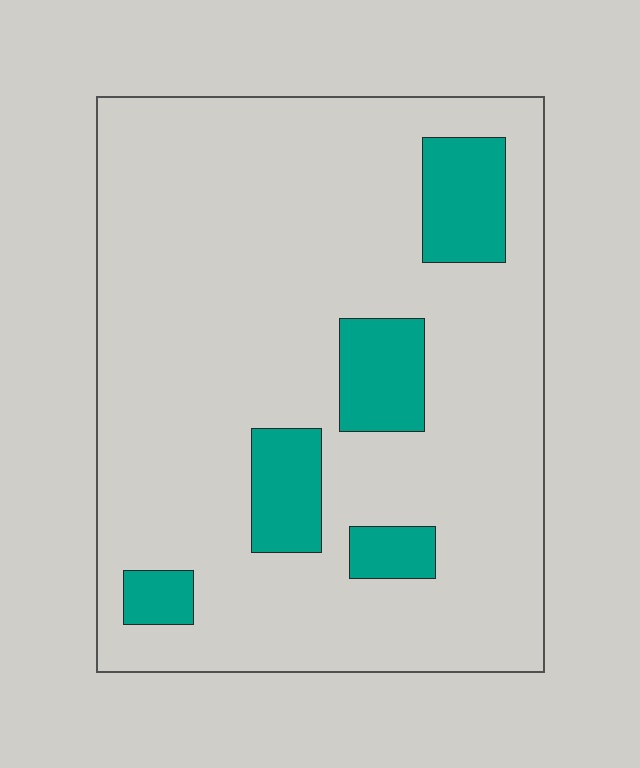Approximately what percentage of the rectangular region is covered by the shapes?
Approximately 15%.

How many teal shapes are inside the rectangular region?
5.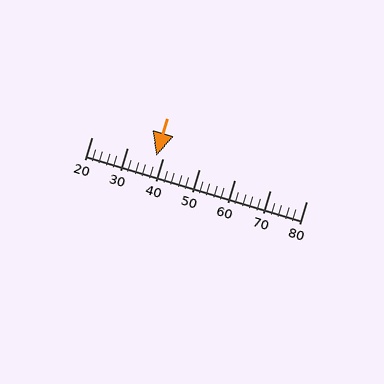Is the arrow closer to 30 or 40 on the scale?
The arrow is closer to 40.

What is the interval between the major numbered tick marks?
The major tick marks are spaced 10 units apart.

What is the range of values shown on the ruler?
The ruler shows values from 20 to 80.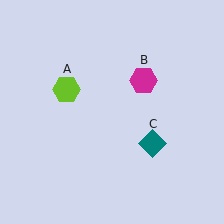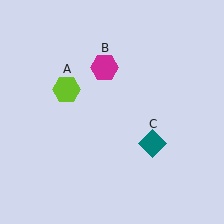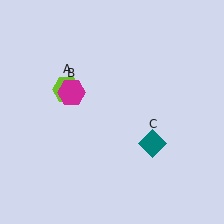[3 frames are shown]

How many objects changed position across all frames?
1 object changed position: magenta hexagon (object B).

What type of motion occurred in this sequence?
The magenta hexagon (object B) rotated counterclockwise around the center of the scene.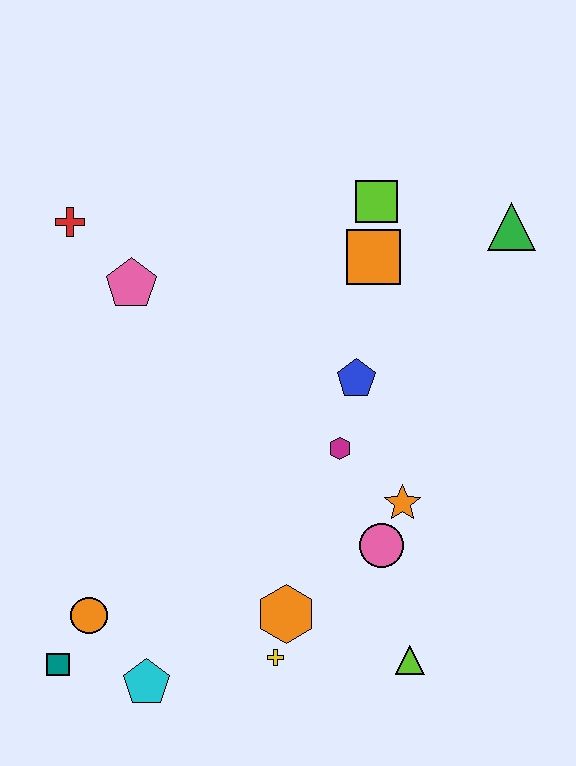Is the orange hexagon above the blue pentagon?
No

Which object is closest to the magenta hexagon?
The blue pentagon is closest to the magenta hexagon.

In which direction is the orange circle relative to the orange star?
The orange circle is to the left of the orange star.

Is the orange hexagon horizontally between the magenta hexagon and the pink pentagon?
Yes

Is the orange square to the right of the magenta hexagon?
Yes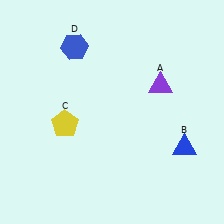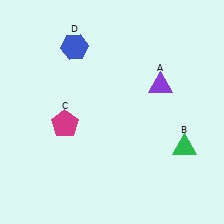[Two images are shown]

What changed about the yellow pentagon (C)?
In Image 1, C is yellow. In Image 2, it changed to magenta.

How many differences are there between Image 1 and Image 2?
There are 2 differences between the two images.